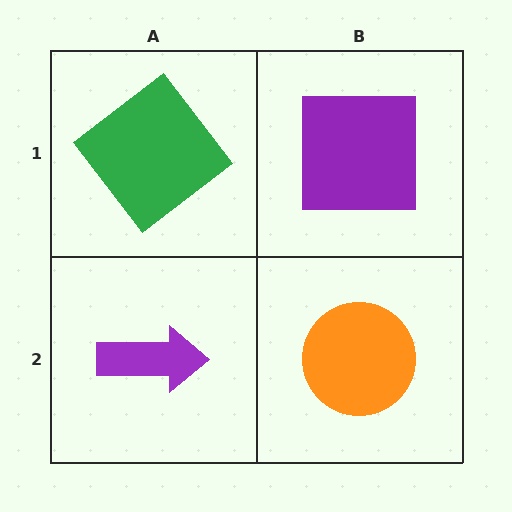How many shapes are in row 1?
2 shapes.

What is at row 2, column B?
An orange circle.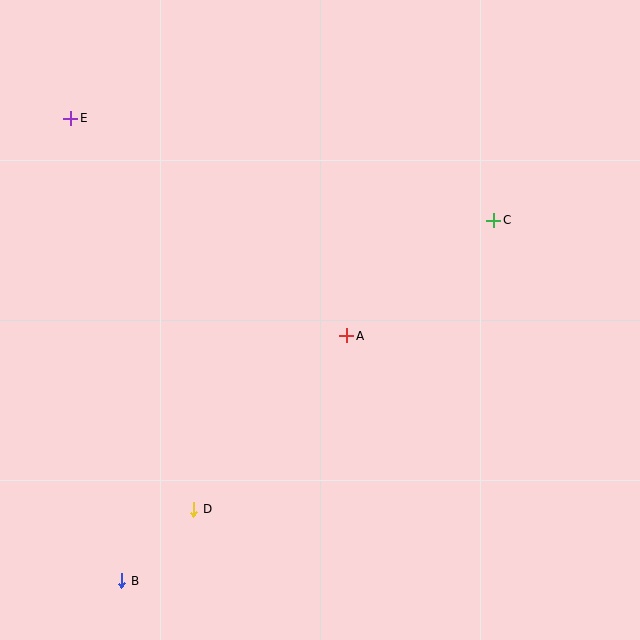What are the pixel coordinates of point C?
Point C is at (494, 220).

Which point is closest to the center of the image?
Point A at (347, 336) is closest to the center.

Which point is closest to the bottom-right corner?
Point A is closest to the bottom-right corner.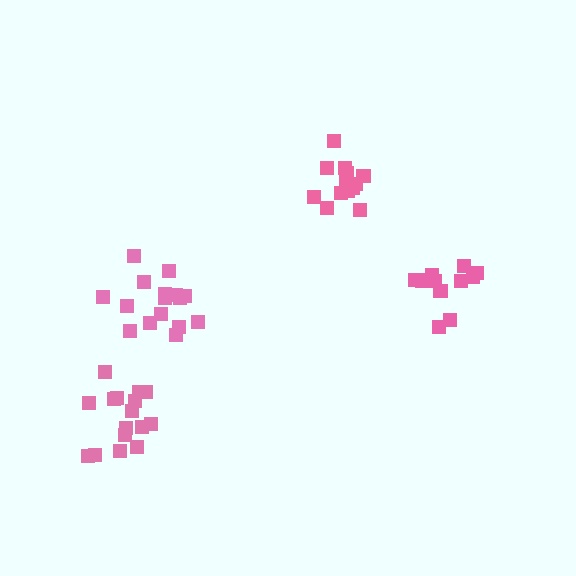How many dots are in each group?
Group 1: 16 dots, Group 2: 13 dots, Group 3: 16 dots, Group 4: 13 dots (58 total).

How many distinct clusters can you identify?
There are 4 distinct clusters.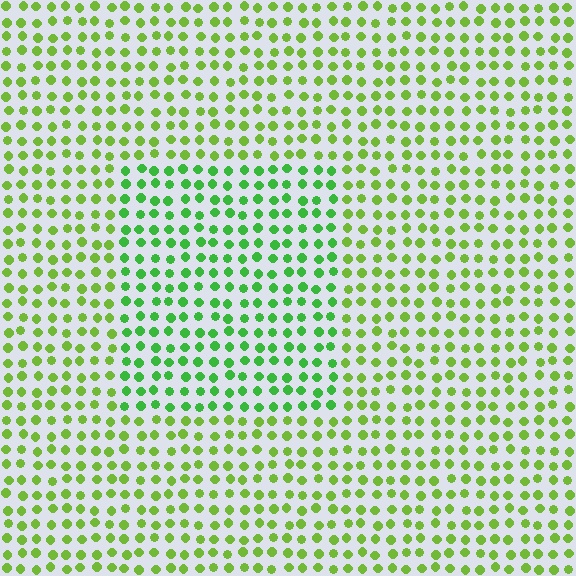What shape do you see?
I see a rectangle.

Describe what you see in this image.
The image is filled with small lime elements in a uniform arrangement. A rectangle-shaped region is visible where the elements are tinted to a slightly different hue, forming a subtle color boundary.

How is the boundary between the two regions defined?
The boundary is defined purely by a slight shift in hue (about 29 degrees). Spacing, size, and orientation are identical on both sides.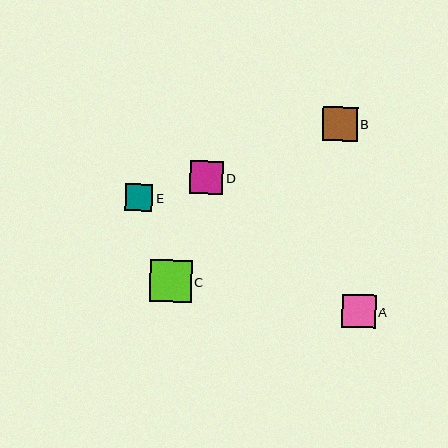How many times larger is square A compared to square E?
Square A is approximately 1.2 times the size of square E.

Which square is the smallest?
Square E is the smallest with a size of approximately 27 pixels.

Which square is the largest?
Square C is the largest with a size of approximately 42 pixels.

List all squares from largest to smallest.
From largest to smallest: C, B, D, A, E.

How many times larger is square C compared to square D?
Square C is approximately 1.3 times the size of square D.